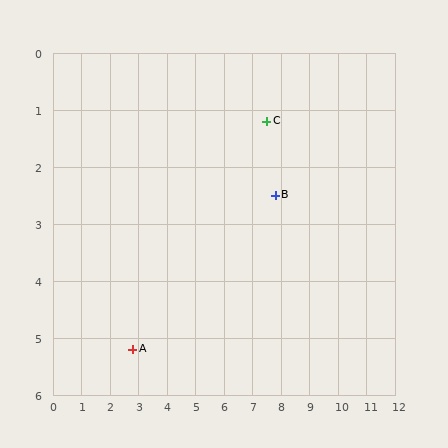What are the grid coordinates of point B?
Point B is at approximately (7.8, 2.5).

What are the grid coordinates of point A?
Point A is at approximately (2.8, 5.2).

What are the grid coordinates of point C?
Point C is at approximately (7.5, 1.2).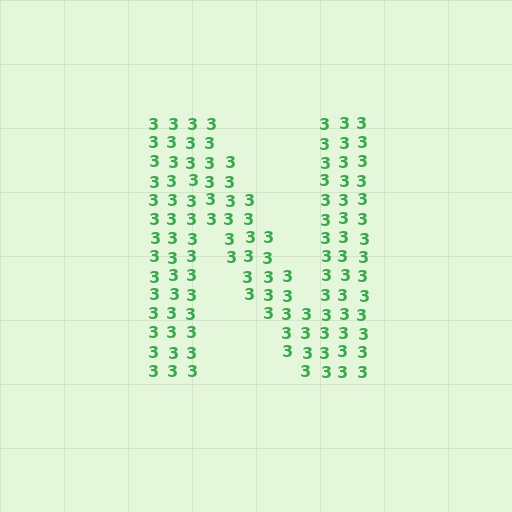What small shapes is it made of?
It is made of small digit 3's.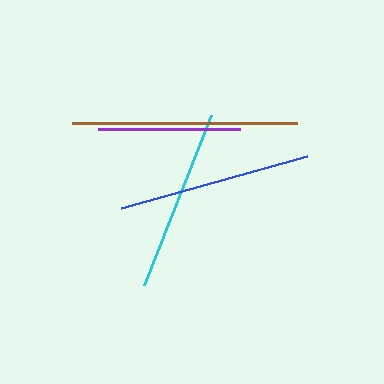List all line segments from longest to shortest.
From longest to shortest: brown, blue, cyan, purple.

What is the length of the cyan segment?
The cyan segment is approximately 182 pixels long.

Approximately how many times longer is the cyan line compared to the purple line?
The cyan line is approximately 1.3 times the length of the purple line.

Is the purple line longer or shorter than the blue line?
The blue line is longer than the purple line.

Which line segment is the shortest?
The purple line is the shortest at approximately 142 pixels.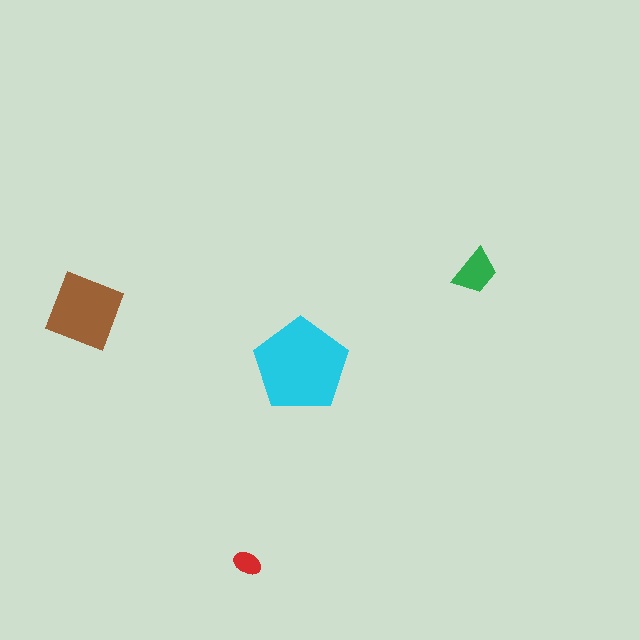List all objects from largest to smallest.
The cyan pentagon, the brown square, the green trapezoid, the red ellipse.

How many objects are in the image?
There are 4 objects in the image.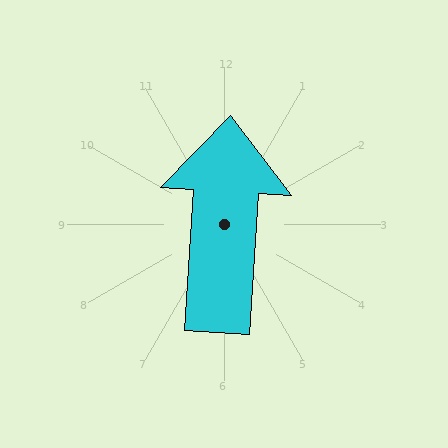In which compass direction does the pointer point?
North.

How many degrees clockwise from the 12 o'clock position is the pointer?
Approximately 4 degrees.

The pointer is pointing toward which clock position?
Roughly 12 o'clock.